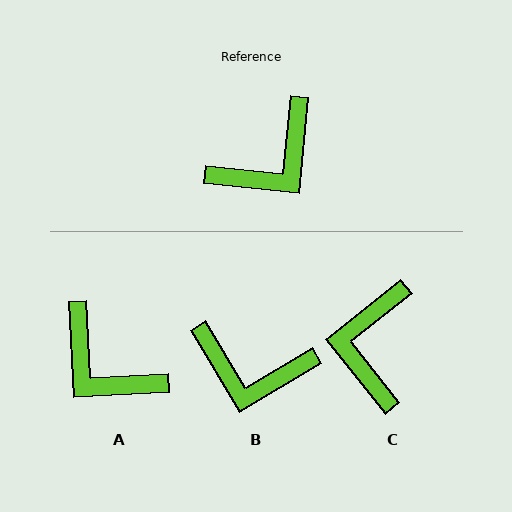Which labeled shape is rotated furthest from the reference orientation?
C, about 136 degrees away.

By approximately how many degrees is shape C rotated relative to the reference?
Approximately 136 degrees clockwise.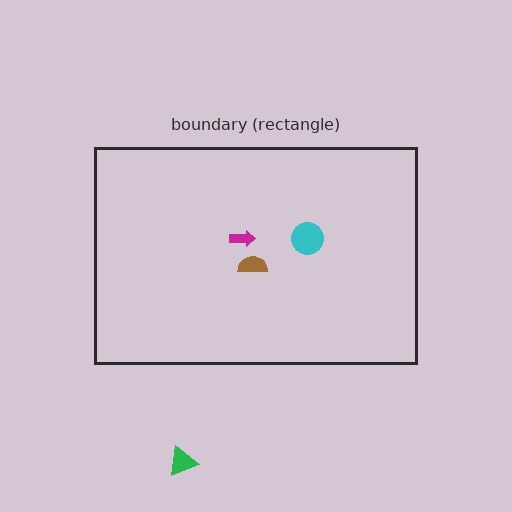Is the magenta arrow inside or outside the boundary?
Inside.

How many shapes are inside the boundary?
3 inside, 1 outside.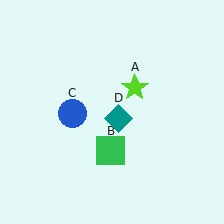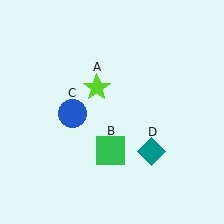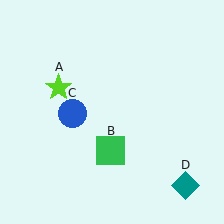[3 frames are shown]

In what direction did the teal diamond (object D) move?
The teal diamond (object D) moved down and to the right.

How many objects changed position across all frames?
2 objects changed position: lime star (object A), teal diamond (object D).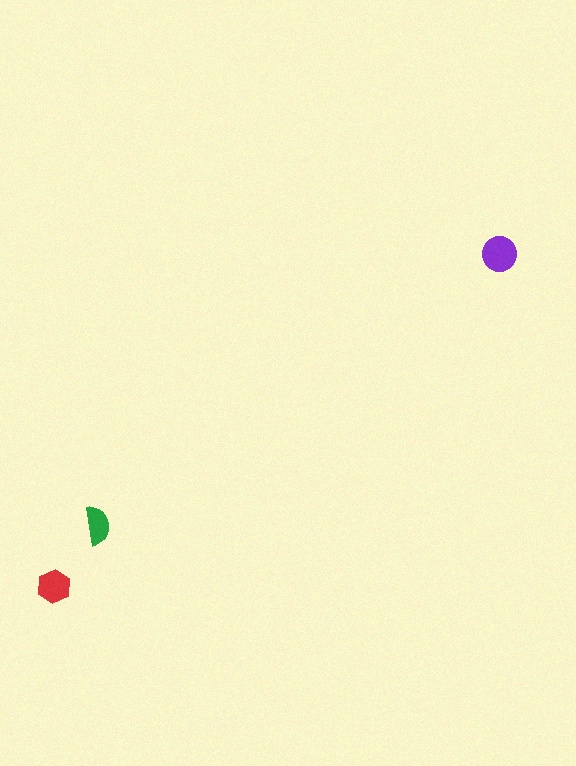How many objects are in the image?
There are 3 objects in the image.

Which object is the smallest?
The green semicircle.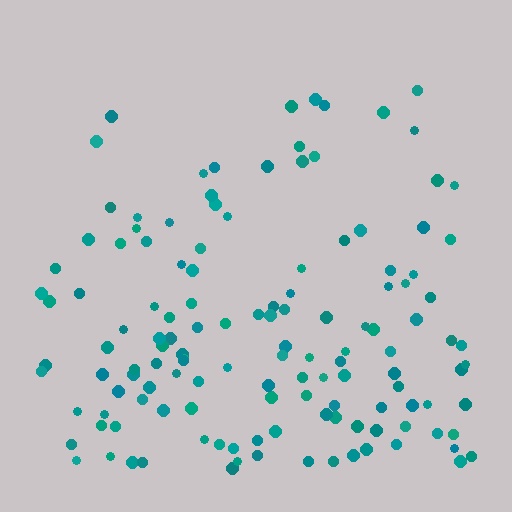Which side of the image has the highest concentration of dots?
The bottom.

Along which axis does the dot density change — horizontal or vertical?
Vertical.